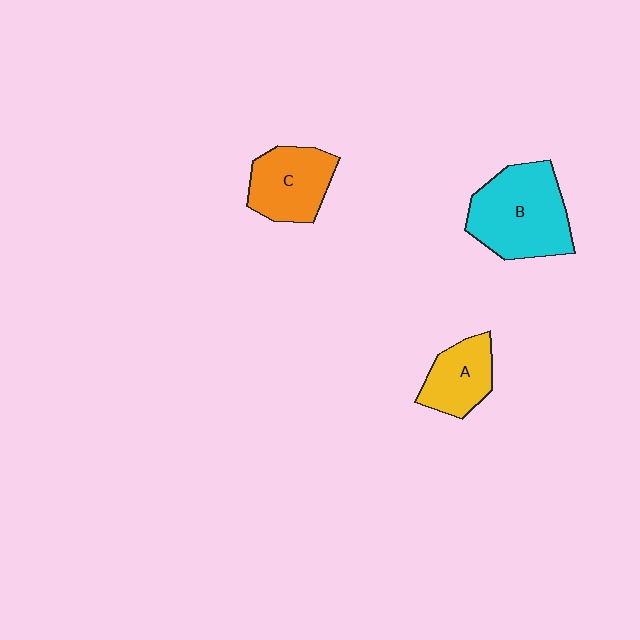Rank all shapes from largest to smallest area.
From largest to smallest: B (cyan), C (orange), A (yellow).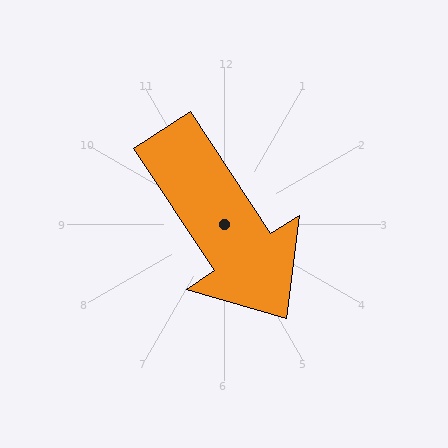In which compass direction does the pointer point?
Southeast.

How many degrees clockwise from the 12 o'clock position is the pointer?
Approximately 147 degrees.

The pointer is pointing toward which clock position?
Roughly 5 o'clock.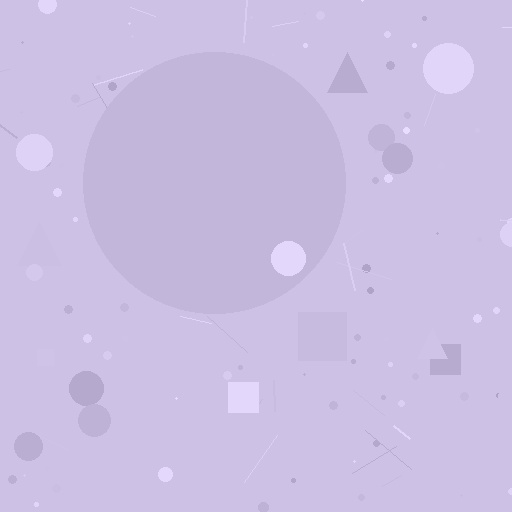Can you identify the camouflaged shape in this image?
The camouflaged shape is a circle.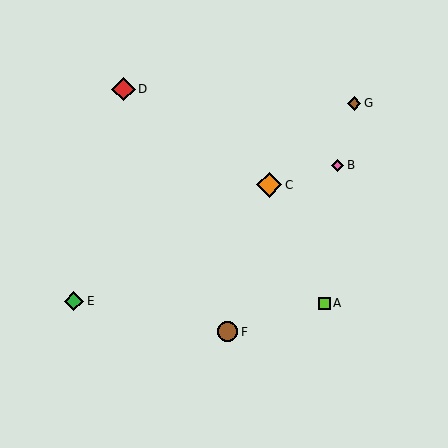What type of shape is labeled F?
Shape F is a brown circle.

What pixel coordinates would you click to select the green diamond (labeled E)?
Click at (74, 301) to select the green diamond E.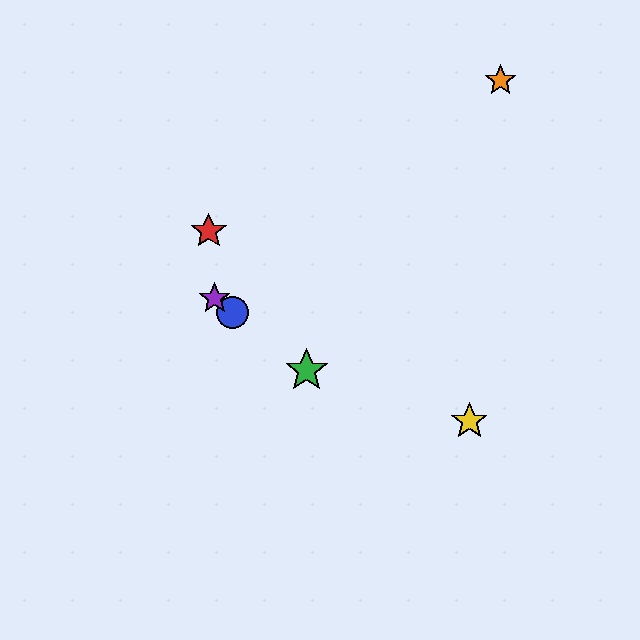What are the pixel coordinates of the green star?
The green star is at (307, 371).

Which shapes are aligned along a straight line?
The blue circle, the green star, the purple star are aligned along a straight line.